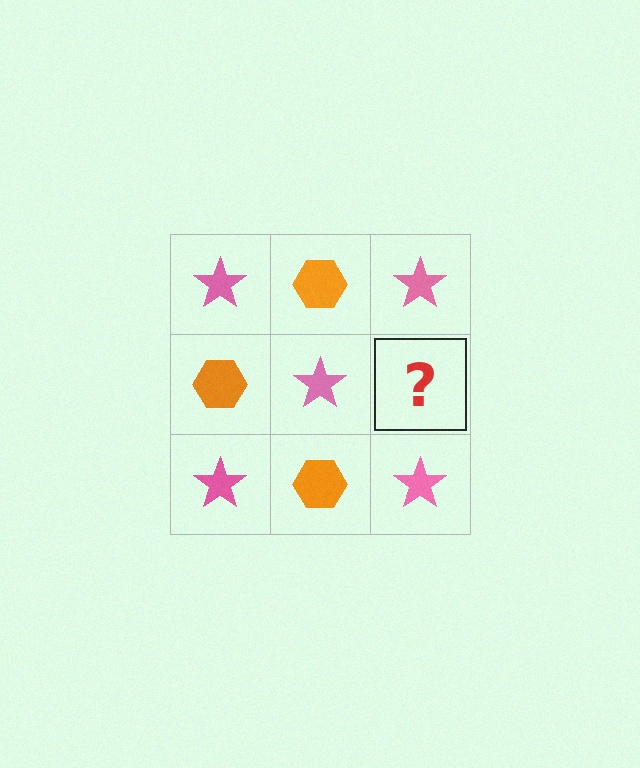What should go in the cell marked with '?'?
The missing cell should contain an orange hexagon.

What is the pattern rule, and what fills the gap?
The rule is that it alternates pink star and orange hexagon in a checkerboard pattern. The gap should be filled with an orange hexagon.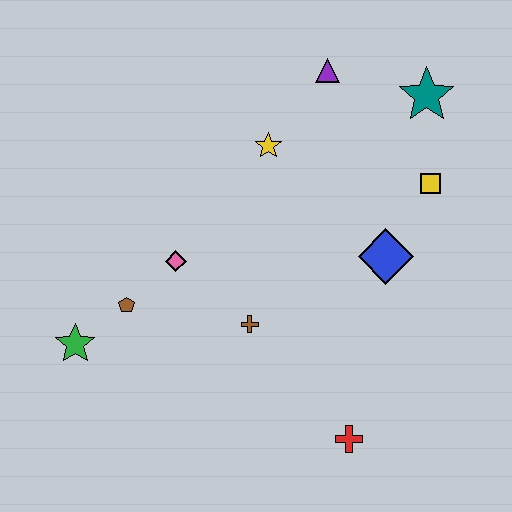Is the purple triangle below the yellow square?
No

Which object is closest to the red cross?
The brown cross is closest to the red cross.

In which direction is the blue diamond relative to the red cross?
The blue diamond is above the red cross.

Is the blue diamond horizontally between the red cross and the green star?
No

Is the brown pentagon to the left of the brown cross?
Yes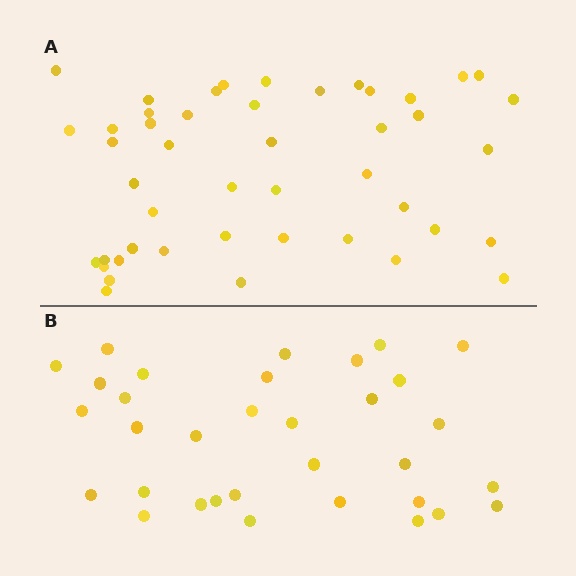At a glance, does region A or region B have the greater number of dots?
Region A (the top region) has more dots.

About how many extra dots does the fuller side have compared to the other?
Region A has approximately 15 more dots than region B.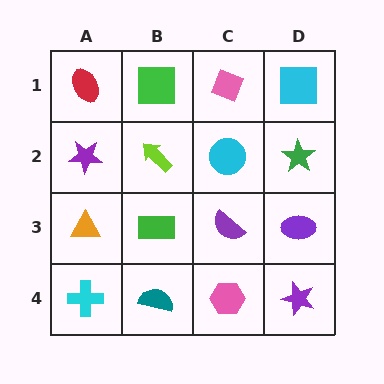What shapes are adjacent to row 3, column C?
A cyan circle (row 2, column C), a pink hexagon (row 4, column C), a green rectangle (row 3, column B), a purple ellipse (row 3, column D).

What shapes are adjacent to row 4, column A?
An orange triangle (row 3, column A), a teal semicircle (row 4, column B).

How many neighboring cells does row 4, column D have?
2.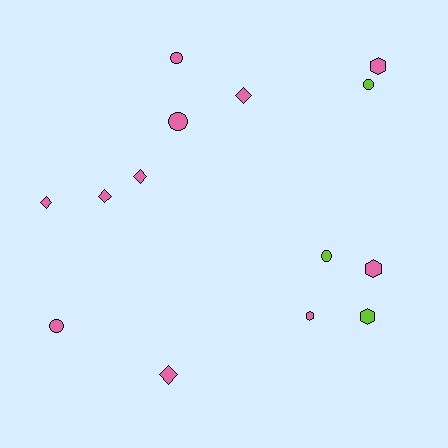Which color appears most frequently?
Pink, with 11 objects.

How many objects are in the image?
There are 14 objects.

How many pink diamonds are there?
There are 5 pink diamonds.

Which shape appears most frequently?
Circle, with 5 objects.